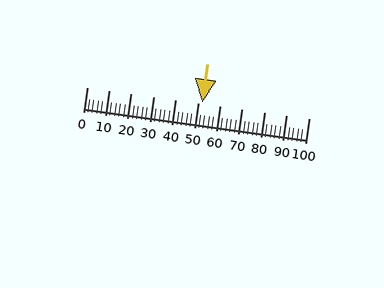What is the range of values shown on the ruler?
The ruler shows values from 0 to 100.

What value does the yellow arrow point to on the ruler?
The yellow arrow points to approximately 52.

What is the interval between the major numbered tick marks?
The major tick marks are spaced 10 units apart.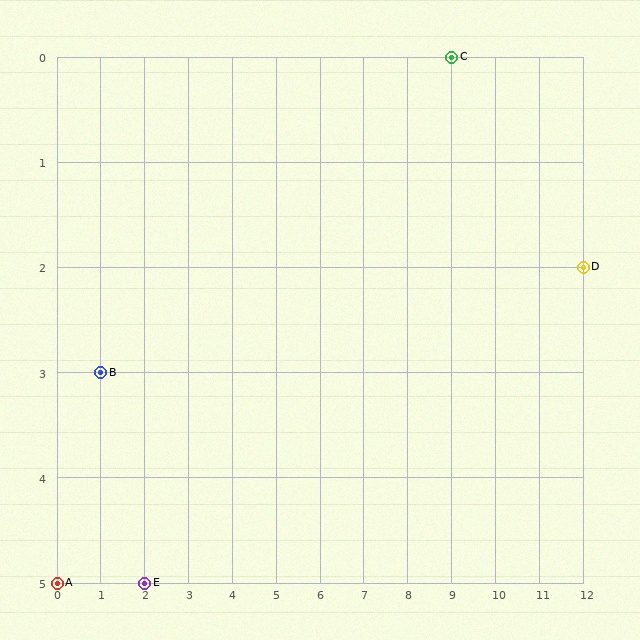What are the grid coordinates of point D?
Point D is at grid coordinates (12, 2).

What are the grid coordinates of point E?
Point E is at grid coordinates (2, 5).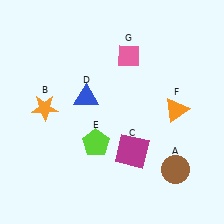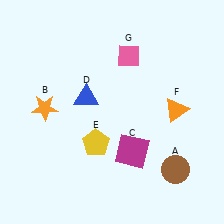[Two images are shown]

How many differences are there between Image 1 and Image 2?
There is 1 difference between the two images.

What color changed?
The pentagon (E) changed from lime in Image 1 to yellow in Image 2.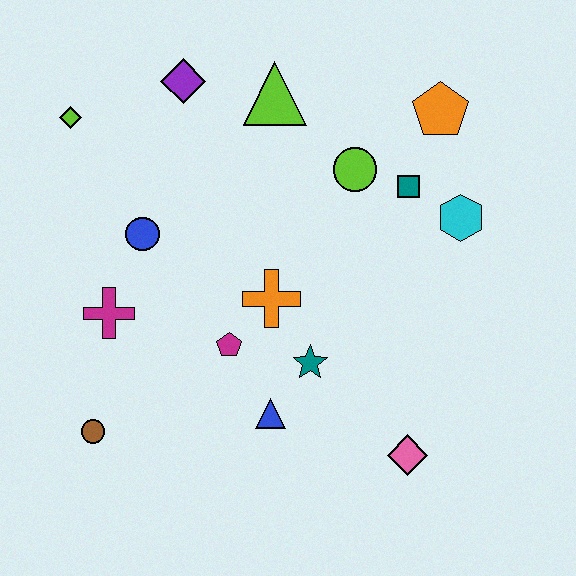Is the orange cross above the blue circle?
No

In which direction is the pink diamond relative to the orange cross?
The pink diamond is below the orange cross.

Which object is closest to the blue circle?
The magenta cross is closest to the blue circle.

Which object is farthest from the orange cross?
The lime diamond is farthest from the orange cross.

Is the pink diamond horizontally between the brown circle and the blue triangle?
No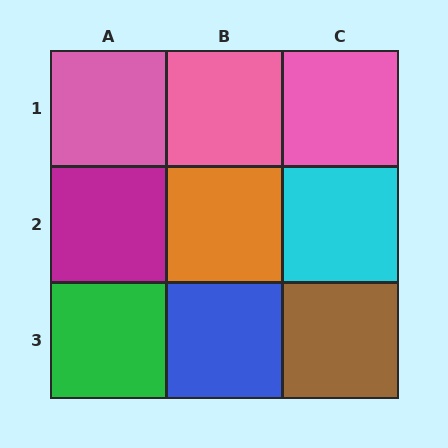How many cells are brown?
1 cell is brown.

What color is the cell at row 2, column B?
Orange.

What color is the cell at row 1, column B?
Pink.